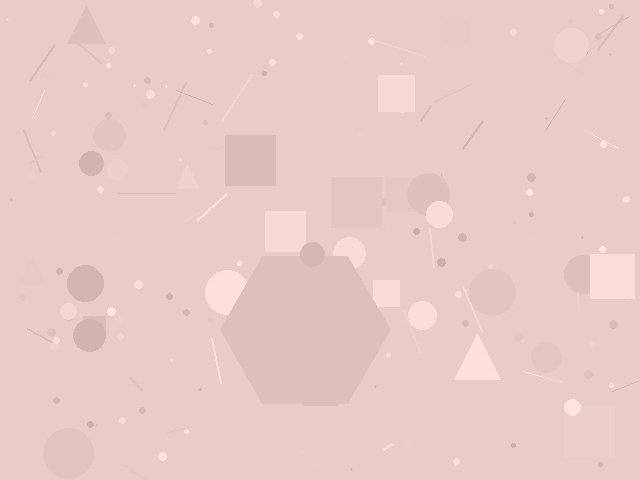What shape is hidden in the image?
A hexagon is hidden in the image.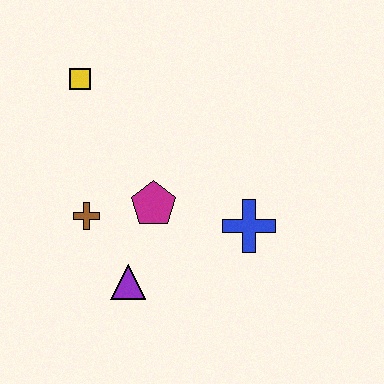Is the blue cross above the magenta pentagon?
No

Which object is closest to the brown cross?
The magenta pentagon is closest to the brown cross.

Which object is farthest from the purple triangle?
The yellow square is farthest from the purple triangle.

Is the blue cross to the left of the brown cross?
No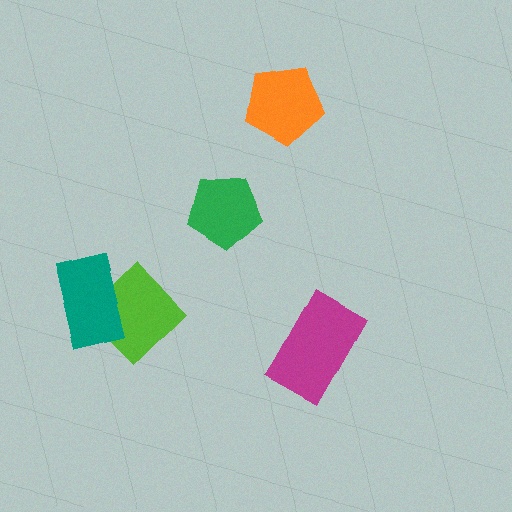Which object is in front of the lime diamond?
The teal rectangle is in front of the lime diamond.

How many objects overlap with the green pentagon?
0 objects overlap with the green pentagon.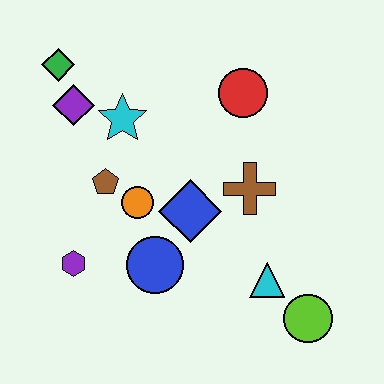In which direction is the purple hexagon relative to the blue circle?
The purple hexagon is to the left of the blue circle.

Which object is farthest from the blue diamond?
The green diamond is farthest from the blue diamond.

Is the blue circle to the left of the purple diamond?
No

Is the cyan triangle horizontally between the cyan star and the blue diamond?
No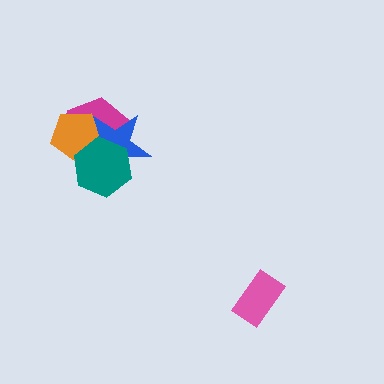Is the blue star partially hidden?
Yes, it is partially covered by another shape.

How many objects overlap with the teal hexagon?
3 objects overlap with the teal hexagon.